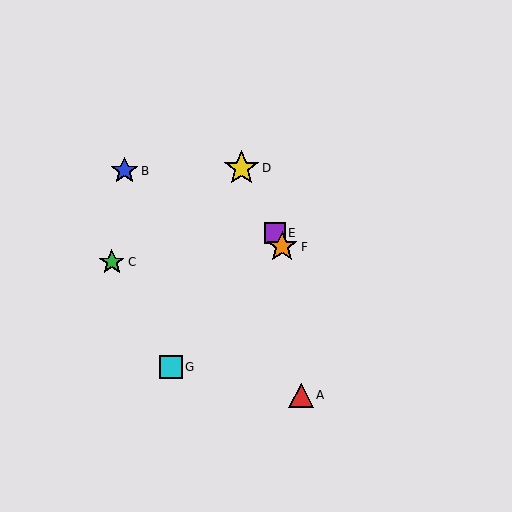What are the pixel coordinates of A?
Object A is at (301, 395).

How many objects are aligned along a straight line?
3 objects (D, E, F) are aligned along a straight line.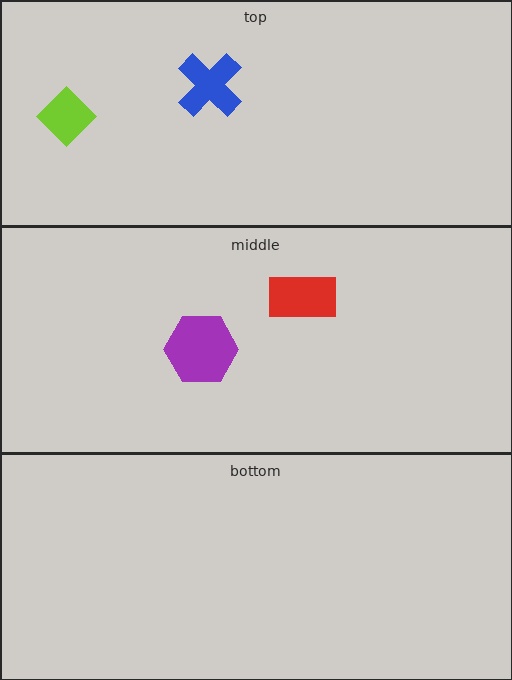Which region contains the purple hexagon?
The middle region.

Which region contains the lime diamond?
The top region.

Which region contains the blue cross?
The top region.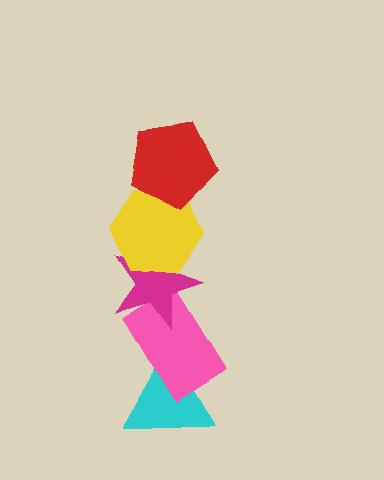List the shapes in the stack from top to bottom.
From top to bottom: the red pentagon, the yellow hexagon, the magenta star, the pink rectangle, the cyan triangle.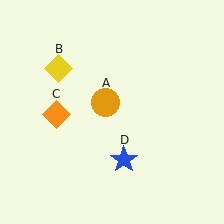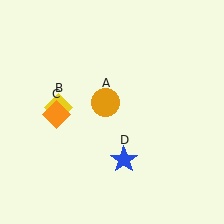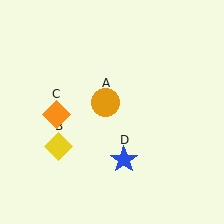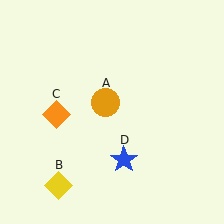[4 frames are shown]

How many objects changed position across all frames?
1 object changed position: yellow diamond (object B).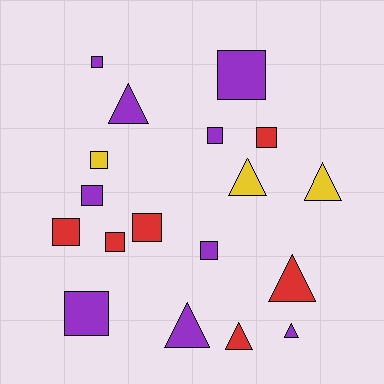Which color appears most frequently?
Purple, with 9 objects.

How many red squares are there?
There are 4 red squares.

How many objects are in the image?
There are 18 objects.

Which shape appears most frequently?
Square, with 11 objects.